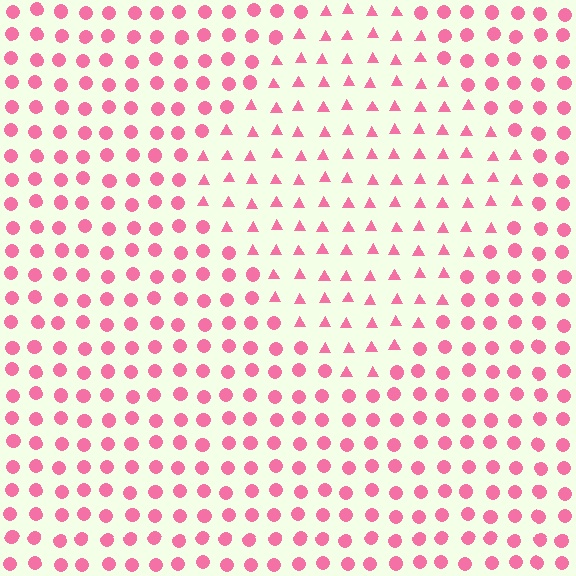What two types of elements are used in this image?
The image uses triangles inside the diamond region and circles outside it.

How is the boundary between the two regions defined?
The boundary is defined by a change in element shape: triangles inside vs. circles outside. All elements share the same color and spacing.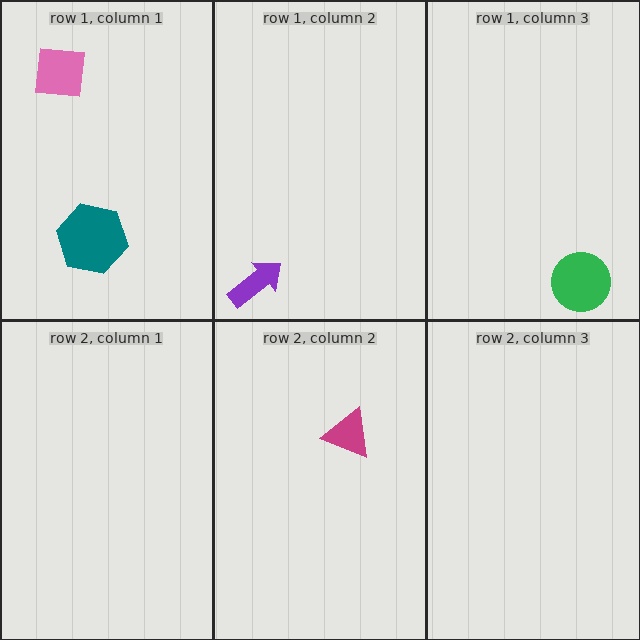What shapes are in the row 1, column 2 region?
The purple arrow.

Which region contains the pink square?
The row 1, column 1 region.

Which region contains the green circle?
The row 1, column 3 region.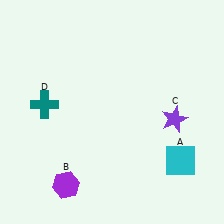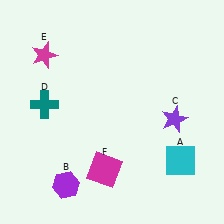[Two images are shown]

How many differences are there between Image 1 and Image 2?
There are 2 differences between the two images.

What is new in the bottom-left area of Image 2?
A magenta square (F) was added in the bottom-left area of Image 2.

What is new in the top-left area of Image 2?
A magenta star (E) was added in the top-left area of Image 2.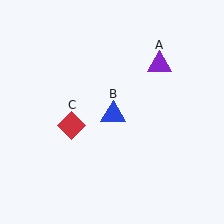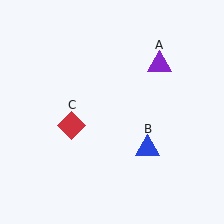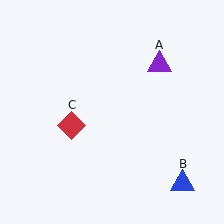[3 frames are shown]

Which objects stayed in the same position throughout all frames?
Purple triangle (object A) and red diamond (object C) remained stationary.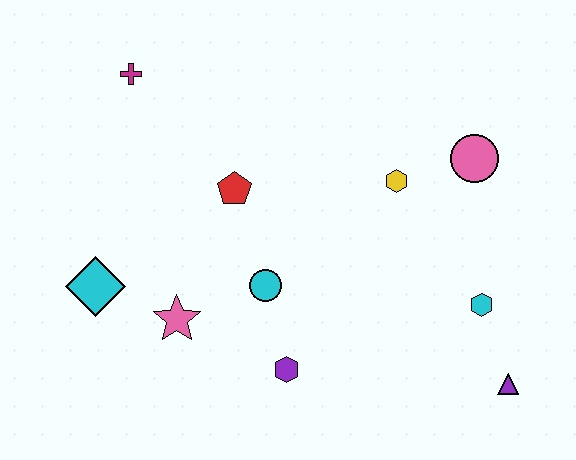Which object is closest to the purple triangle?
The cyan hexagon is closest to the purple triangle.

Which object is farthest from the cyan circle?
The purple triangle is farthest from the cyan circle.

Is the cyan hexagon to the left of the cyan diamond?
No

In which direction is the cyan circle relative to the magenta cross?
The cyan circle is below the magenta cross.